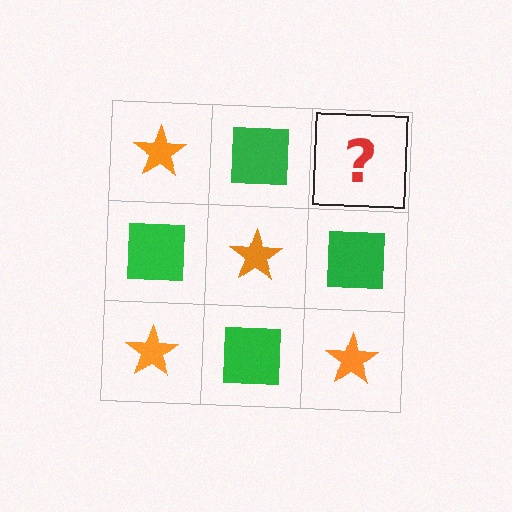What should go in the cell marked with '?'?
The missing cell should contain an orange star.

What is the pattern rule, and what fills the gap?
The rule is that it alternates orange star and green square in a checkerboard pattern. The gap should be filled with an orange star.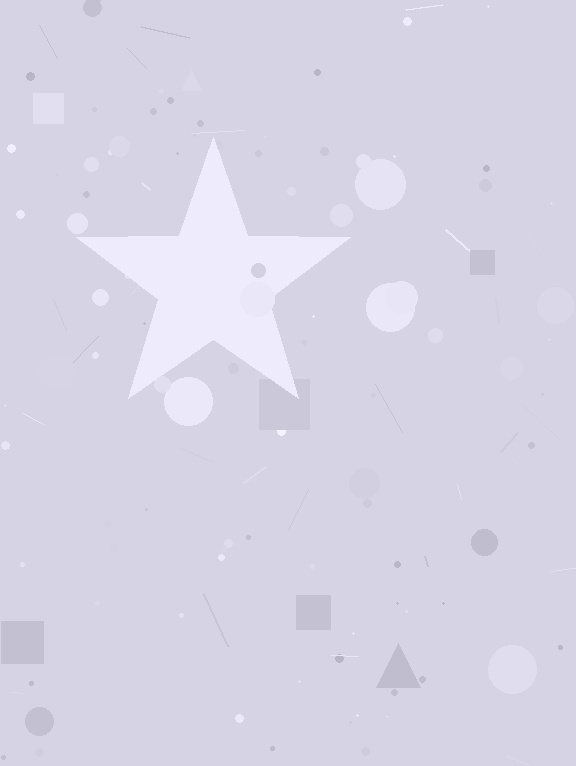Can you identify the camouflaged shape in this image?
The camouflaged shape is a star.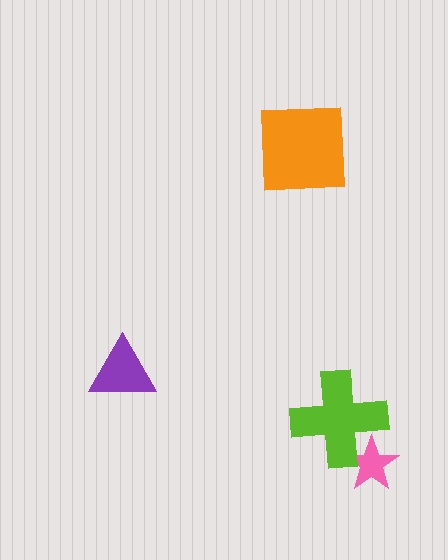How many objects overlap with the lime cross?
1 object overlaps with the lime cross.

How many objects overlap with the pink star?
1 object overlaps with the pink star.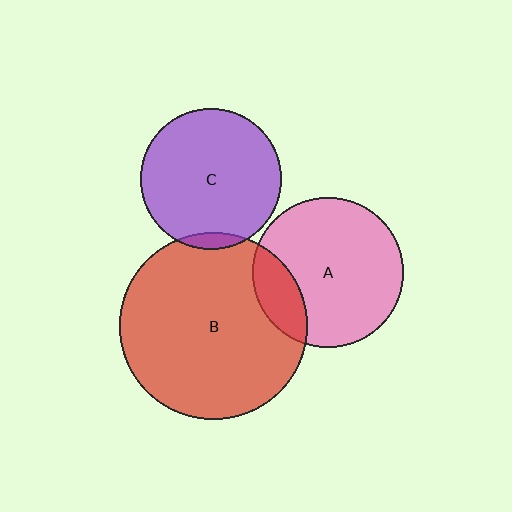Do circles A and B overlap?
Yes.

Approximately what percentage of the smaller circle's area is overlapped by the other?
Approximately 20%.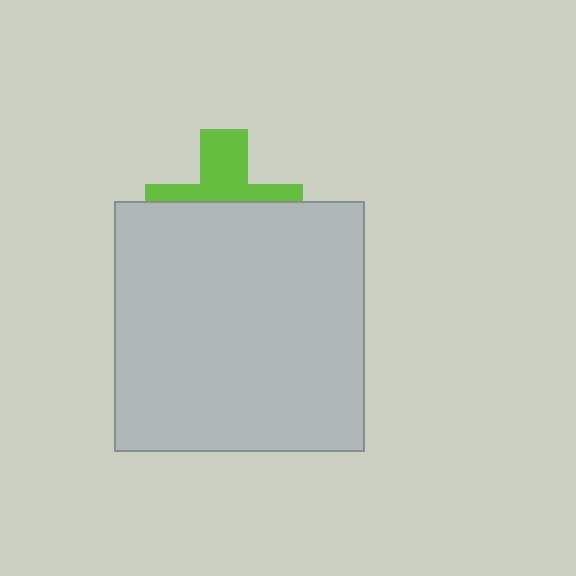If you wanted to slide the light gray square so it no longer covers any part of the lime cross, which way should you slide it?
Slide it down — that is the most direct way to separate the two shapes.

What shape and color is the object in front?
The object in front is a light gray square.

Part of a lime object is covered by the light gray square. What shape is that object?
It is a cross.